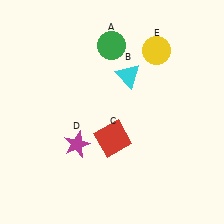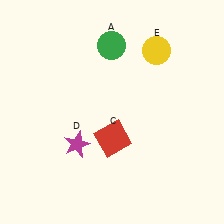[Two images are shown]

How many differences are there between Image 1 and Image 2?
There is 1 difference between the two images.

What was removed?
The cyan triangle (B) was removed in Image 2.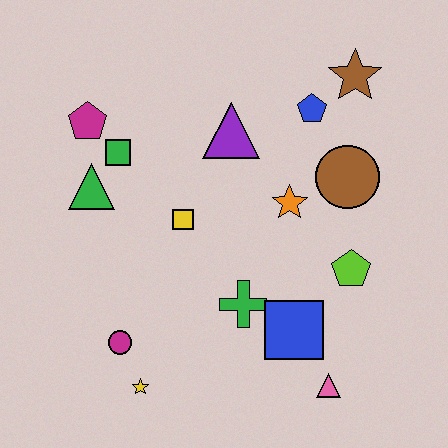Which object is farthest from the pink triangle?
The magenta pentagon is farthest from the pink triangle.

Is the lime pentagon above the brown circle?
No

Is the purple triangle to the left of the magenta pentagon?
No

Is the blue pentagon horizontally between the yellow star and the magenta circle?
No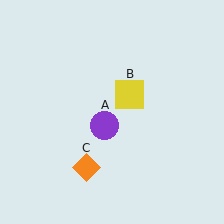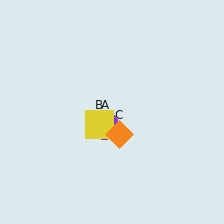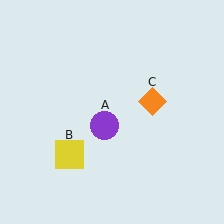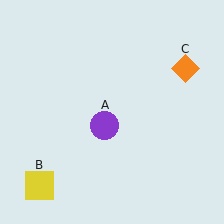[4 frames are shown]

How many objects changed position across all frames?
2 objects changed position: yellow square (object B), orange diamond (object C).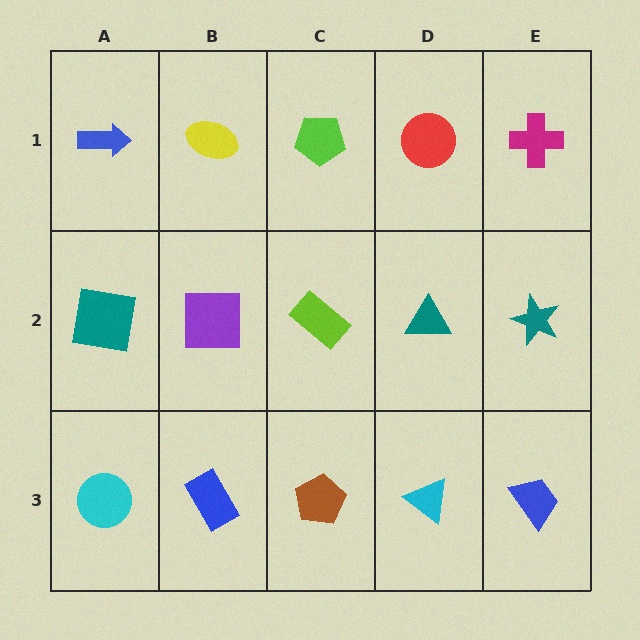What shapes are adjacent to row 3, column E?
A teal star (row 2, column E), a cyan triangle (row 3, column D).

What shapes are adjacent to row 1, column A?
A teal square (row 2, column A), a yellow ellipse (row 1, column B).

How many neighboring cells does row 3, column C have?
3.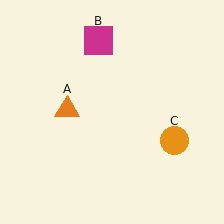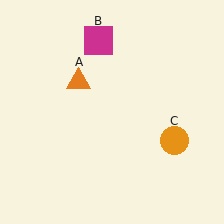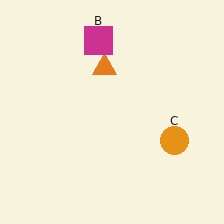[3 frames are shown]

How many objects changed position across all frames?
1 object changed position: orange triangle (object A).